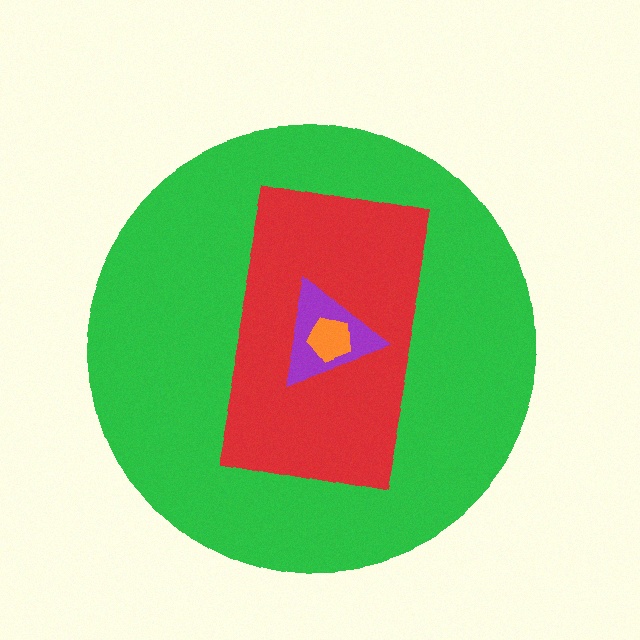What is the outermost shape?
The green circle.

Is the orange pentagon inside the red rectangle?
Yes.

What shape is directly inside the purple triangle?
The orange pentagon.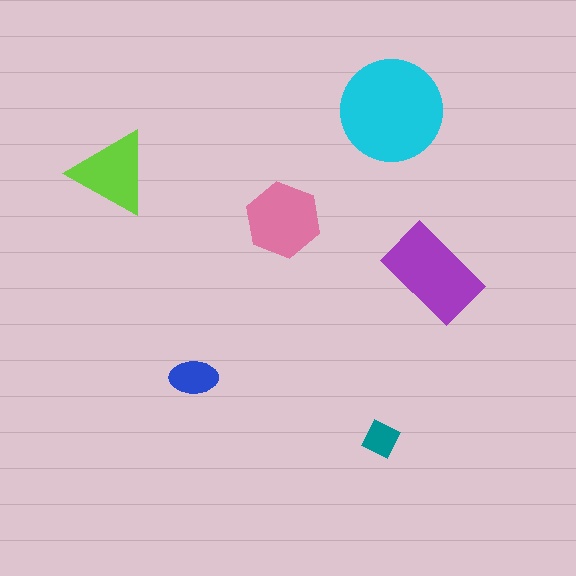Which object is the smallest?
The teal diamond.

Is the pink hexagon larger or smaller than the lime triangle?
Larger.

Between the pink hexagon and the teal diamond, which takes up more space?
The pink hexagon.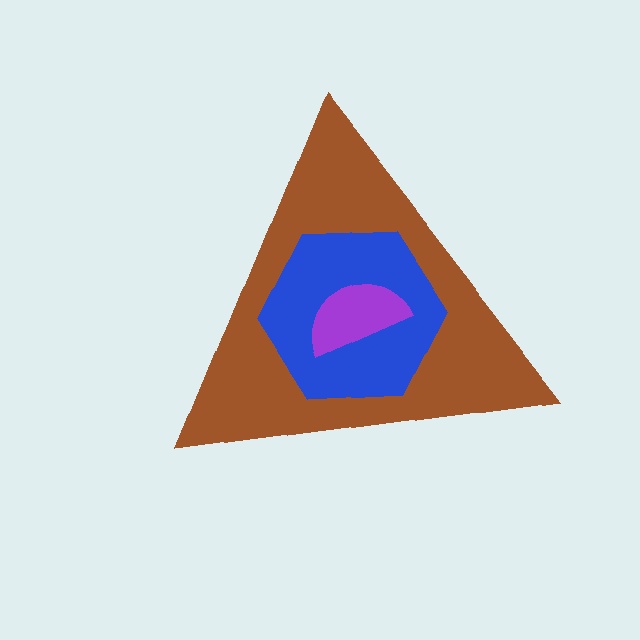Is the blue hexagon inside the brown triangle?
Yes.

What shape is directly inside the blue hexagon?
The purple semicircle.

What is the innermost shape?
The purple semicircle.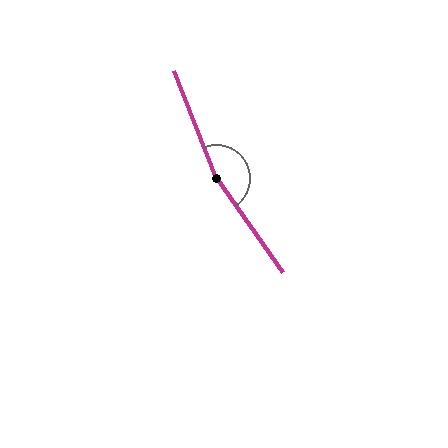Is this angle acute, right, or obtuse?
It is obtuse.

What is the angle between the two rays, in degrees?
Approximately 167 degrees.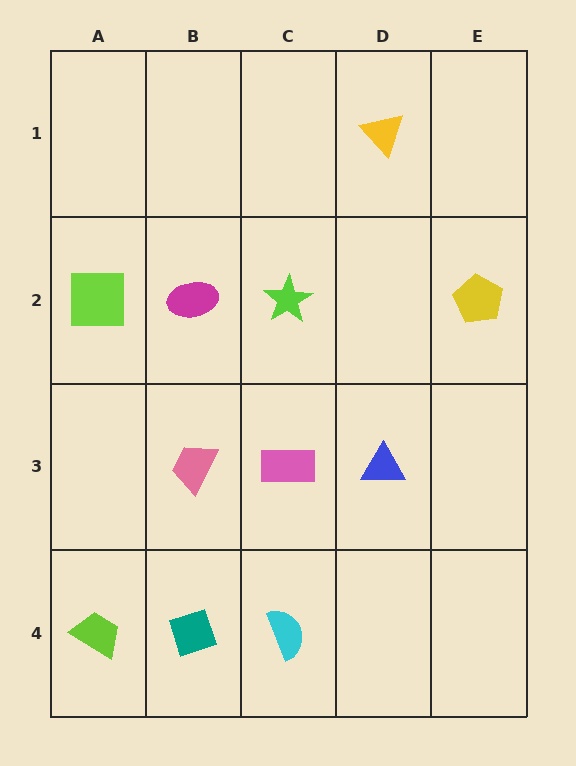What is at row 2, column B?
A magenta ellipse.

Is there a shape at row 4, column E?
No, that cell is empty.